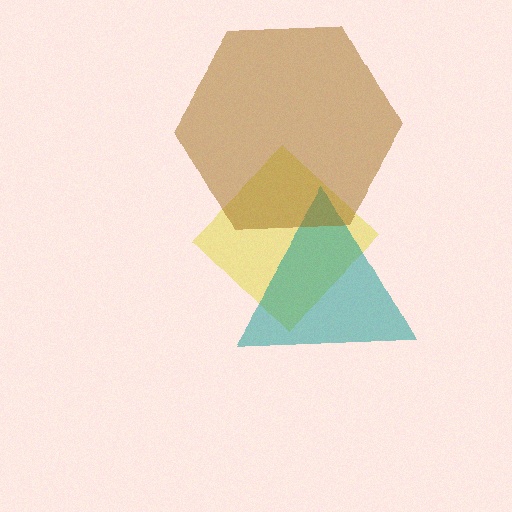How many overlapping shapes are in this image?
There are 3 overlapping shapes in the image.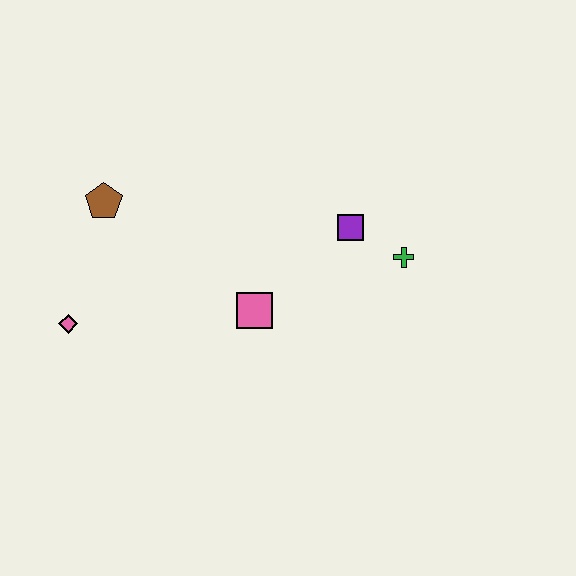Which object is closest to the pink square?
The purple square is closest to the pink square.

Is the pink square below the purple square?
Yes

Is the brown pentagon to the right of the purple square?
No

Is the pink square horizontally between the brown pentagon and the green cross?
Yes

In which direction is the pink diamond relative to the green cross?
The pink diamond is to the left of the green cross.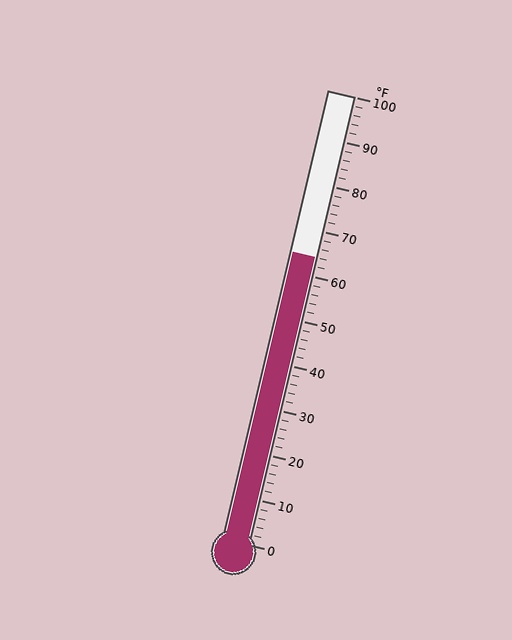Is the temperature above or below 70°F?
The temperature is below 70°F.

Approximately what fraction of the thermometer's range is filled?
The thermometer is filled to approximately 65% of its range.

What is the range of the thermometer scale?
The thermometer scale ranges from 0°F to 100°F.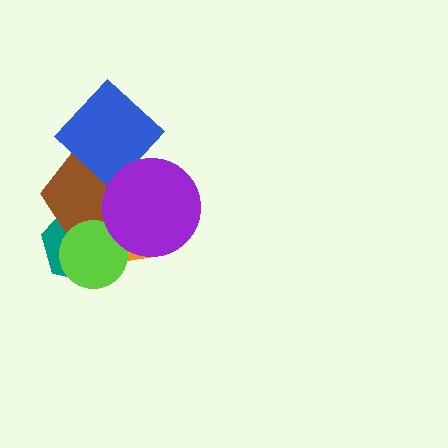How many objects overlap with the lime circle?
3 objects overlap with the lime circle.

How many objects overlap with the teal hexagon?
3 objects overlap with the teal hexagon.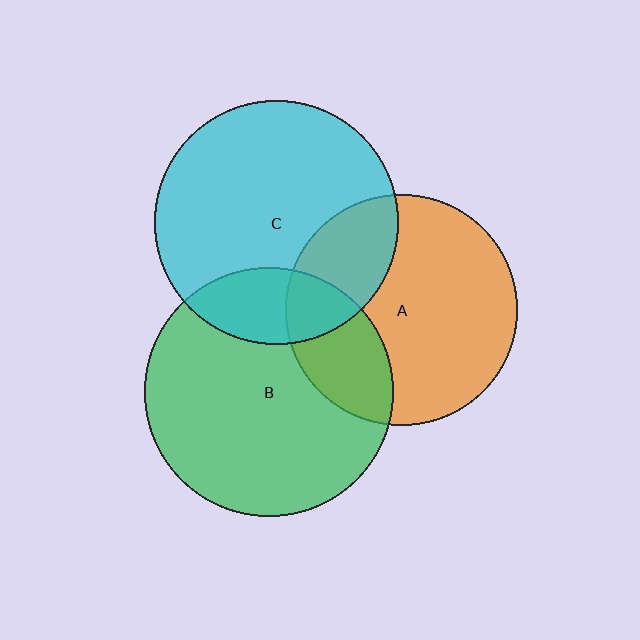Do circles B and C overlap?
Yes.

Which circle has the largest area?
Circle B (green).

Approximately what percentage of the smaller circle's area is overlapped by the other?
Approximately 20%.